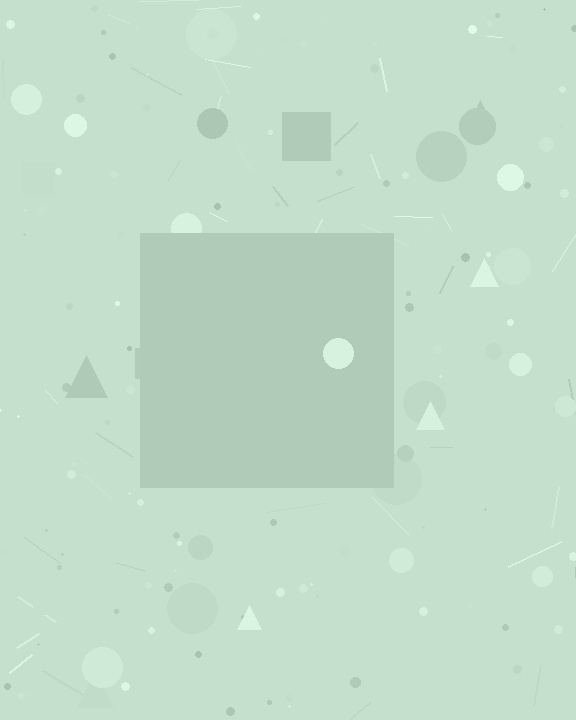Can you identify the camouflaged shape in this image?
The camouflaged shape is a square.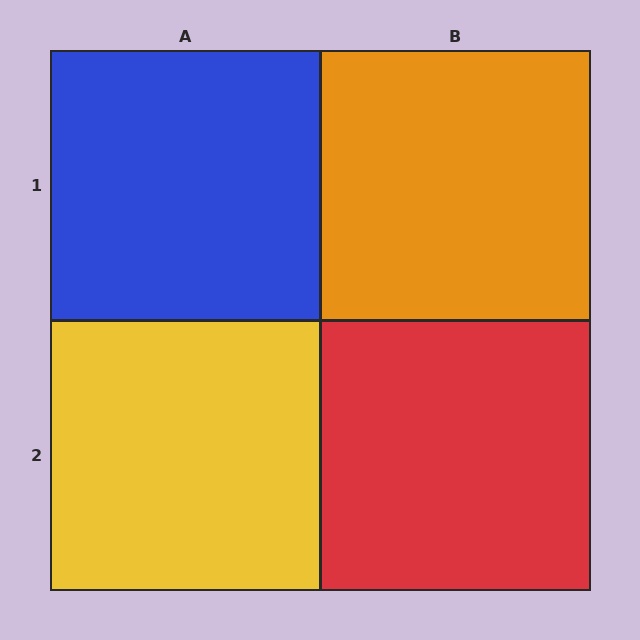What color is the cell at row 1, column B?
Orange.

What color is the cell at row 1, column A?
Blue.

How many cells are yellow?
1 cell is yellow.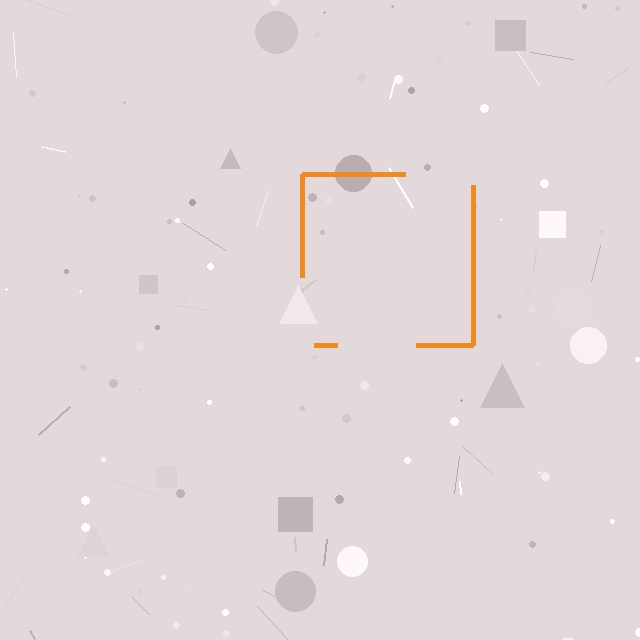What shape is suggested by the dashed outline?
The dashed outline suggests a square.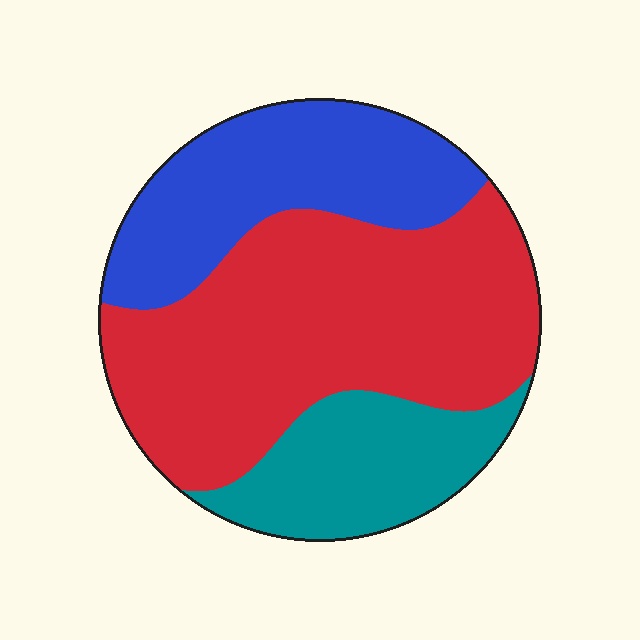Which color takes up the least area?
Teal, at roughly 20%.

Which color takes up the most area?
Red, at roughly 55%.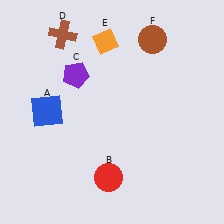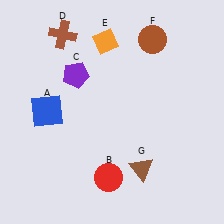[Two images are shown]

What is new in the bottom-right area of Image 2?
A brown triangle (G) was added in the bottom-right area of Image 2.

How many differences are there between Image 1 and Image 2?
There is 1 difference between the two images.